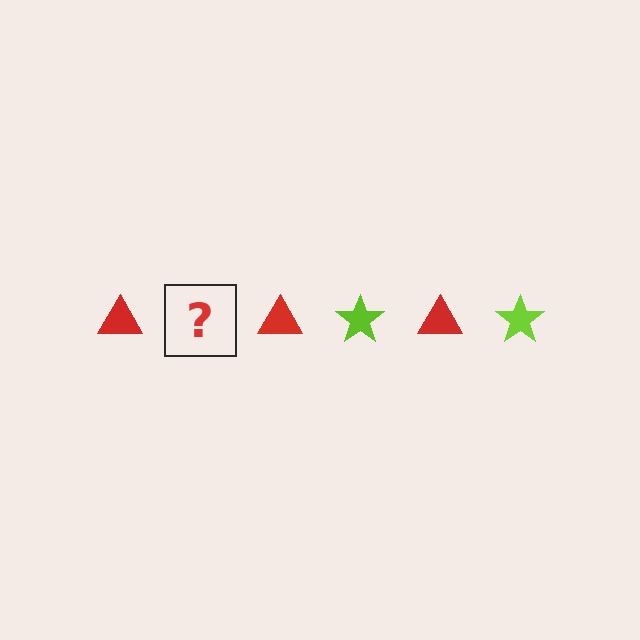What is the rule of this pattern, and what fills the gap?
The rule is that the pattern alternates between red triangle and lime star. The gap should be filled with a lime star.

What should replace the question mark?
The question mark should be replaced with a lime star.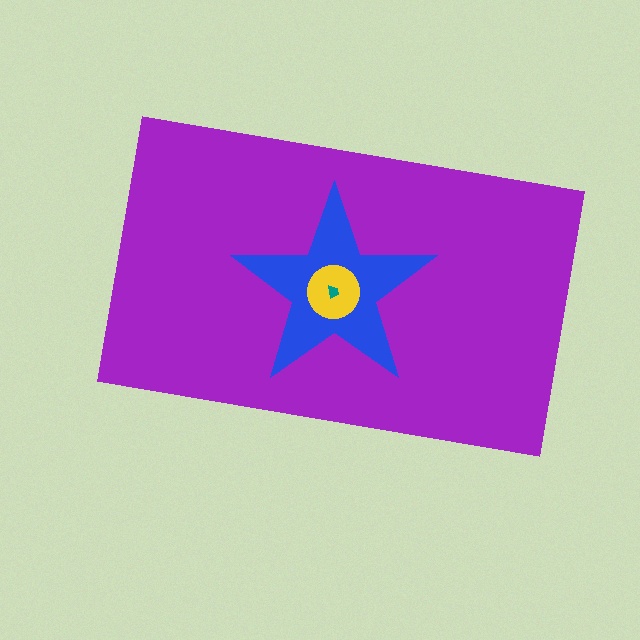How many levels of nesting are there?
4.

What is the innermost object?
The teal trapezoid.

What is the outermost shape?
The purple rectangle.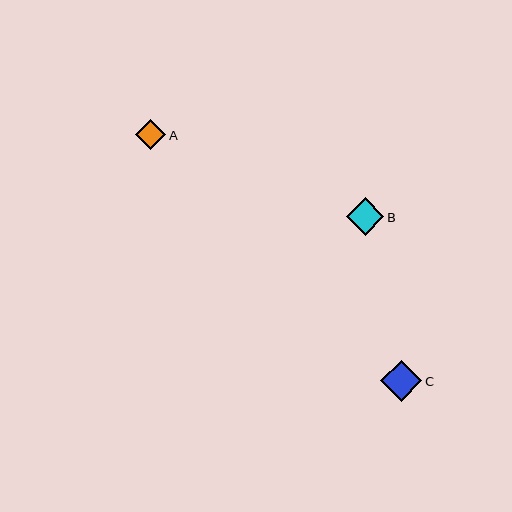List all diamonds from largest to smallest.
From largest to smallest: C, B, A.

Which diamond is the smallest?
Diamond A is the smallest with a size of approximately 30 pixels.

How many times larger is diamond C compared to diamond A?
Diamond C is approximately 1.4 times the size of diamond A.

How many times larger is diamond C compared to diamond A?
Diamond C is approximately 1.4 times the size of diamond A.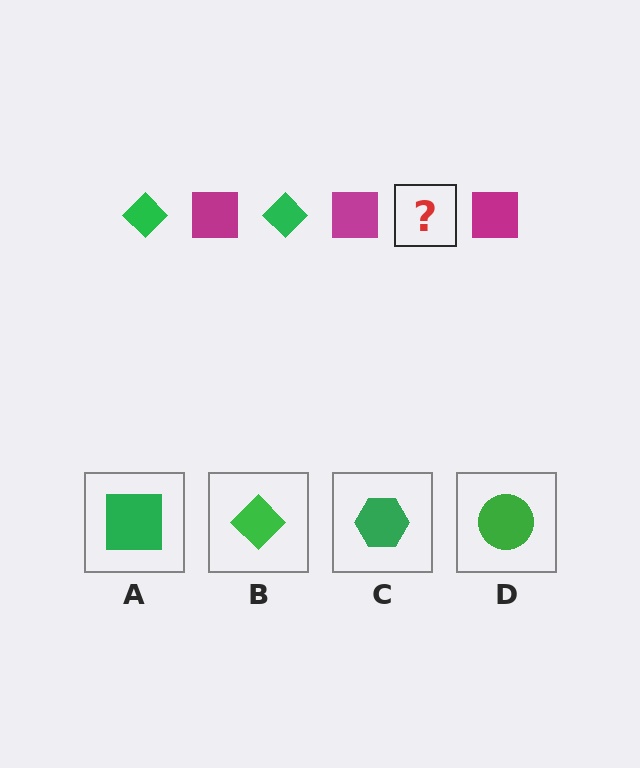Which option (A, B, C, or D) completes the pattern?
B.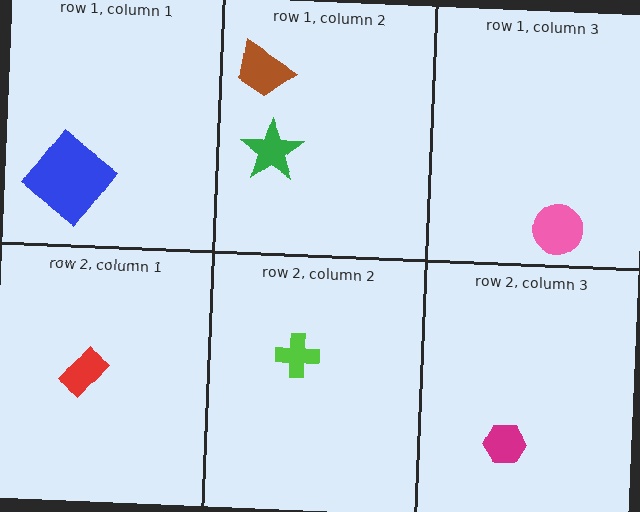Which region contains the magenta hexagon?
The row 2, column 3 region.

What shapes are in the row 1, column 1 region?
The blue diamond.